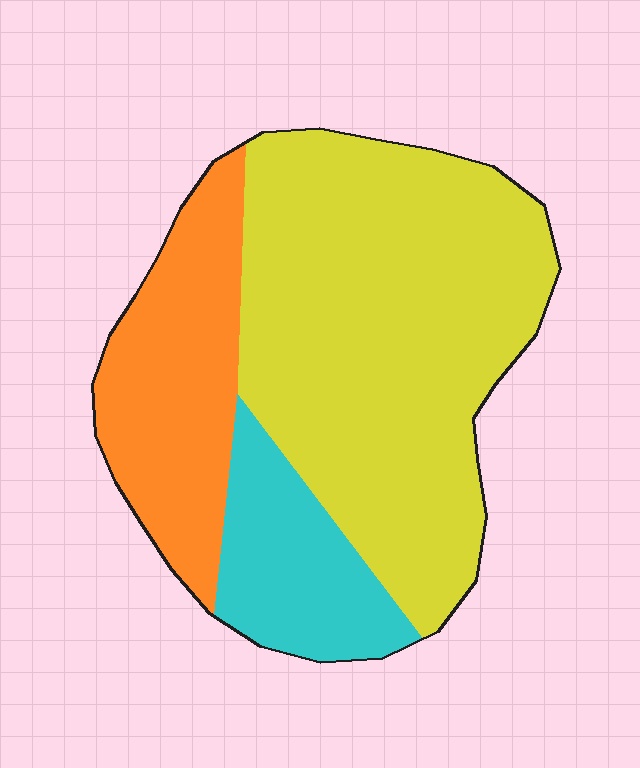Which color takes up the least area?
Cyan, at roughly 15%.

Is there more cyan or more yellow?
Yellow.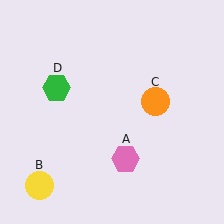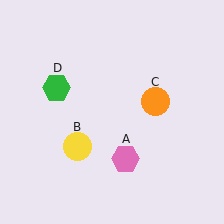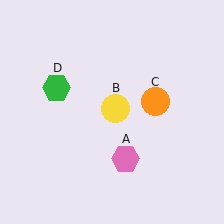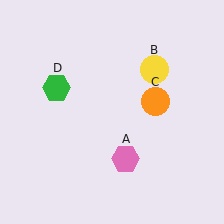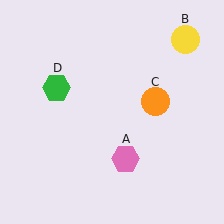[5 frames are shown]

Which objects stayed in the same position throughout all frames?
Pink hexagon (object A) and orange circle (object C) and green hexagon (object D) remained stationary.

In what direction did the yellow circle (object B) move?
The yellow circle (object B) moved up and to the right.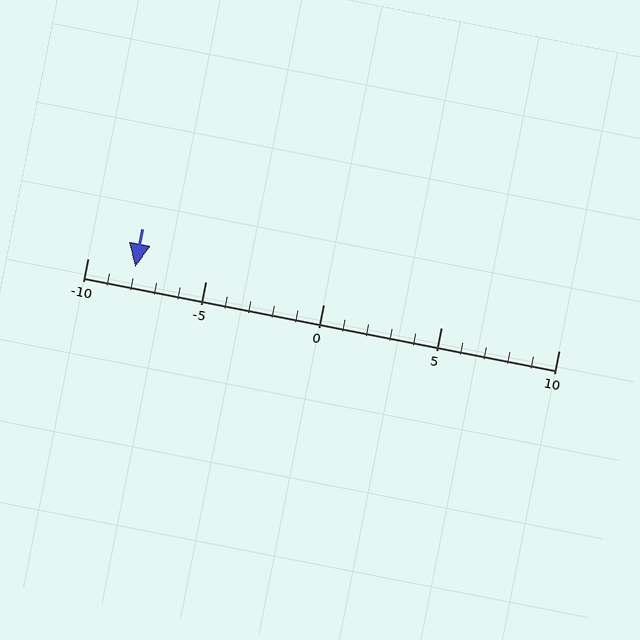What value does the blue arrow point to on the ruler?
The blue arrow points to approximately -8.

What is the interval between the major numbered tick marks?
The major tick marks are spaced 5 units apart.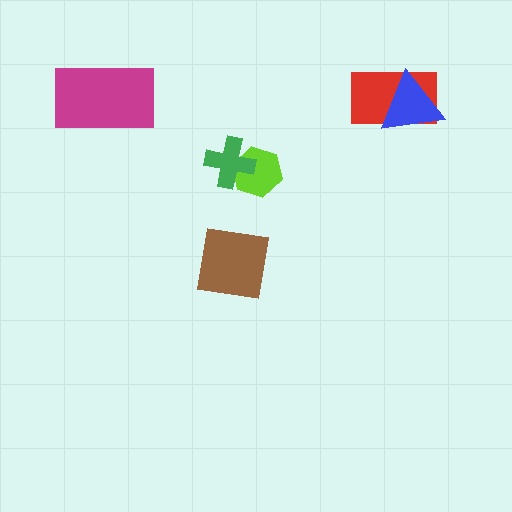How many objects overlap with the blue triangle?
1 object overlaps with the blue triangle.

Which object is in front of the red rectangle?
The blue triangle is in front of the red rectangle.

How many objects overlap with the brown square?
0 objects overlap with the brown square.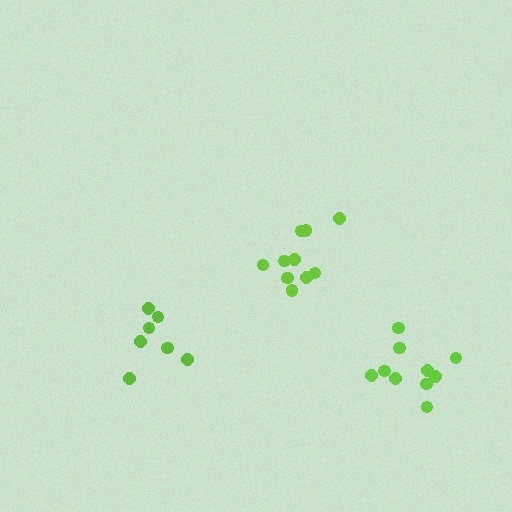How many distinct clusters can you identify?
There are 3 distinct clusters.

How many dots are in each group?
Group 1: 10 dots, Group 2: 7 dots, Group 3: 10 dots (27 total).